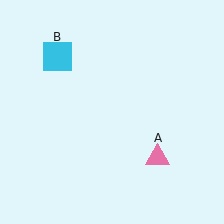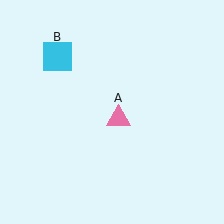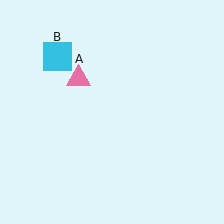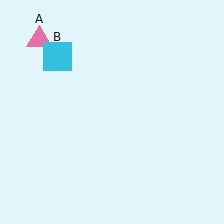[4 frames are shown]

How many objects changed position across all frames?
1 object changed position: pink triangle (object A).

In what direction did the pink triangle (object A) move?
The pink triangle (object A) moved up and to the left.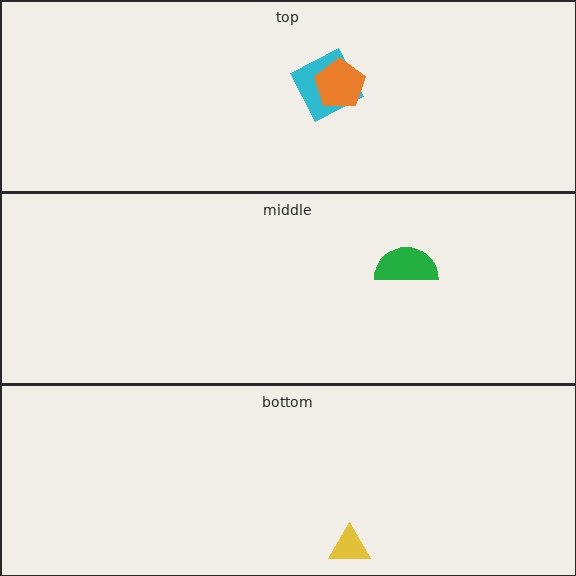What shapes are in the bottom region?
The yellow triangle.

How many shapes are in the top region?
2.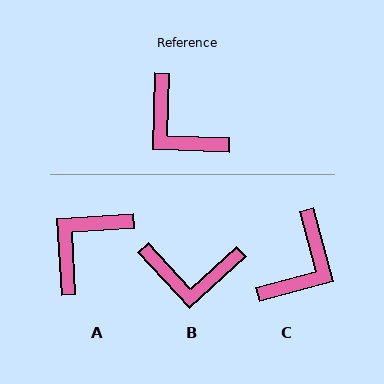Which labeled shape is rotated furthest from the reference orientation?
C, about 107 degrees away.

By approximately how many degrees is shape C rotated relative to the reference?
Approximately 107 degrees counter-clockwise.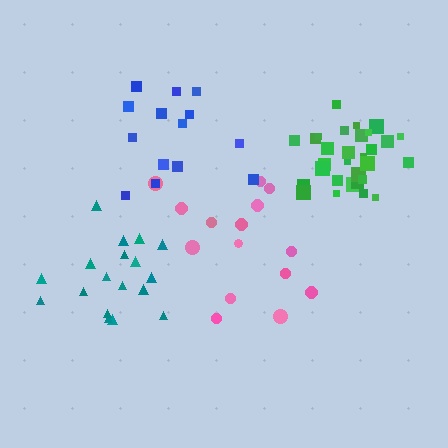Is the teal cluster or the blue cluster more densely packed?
Teal.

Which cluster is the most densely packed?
Green.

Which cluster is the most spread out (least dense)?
Pink.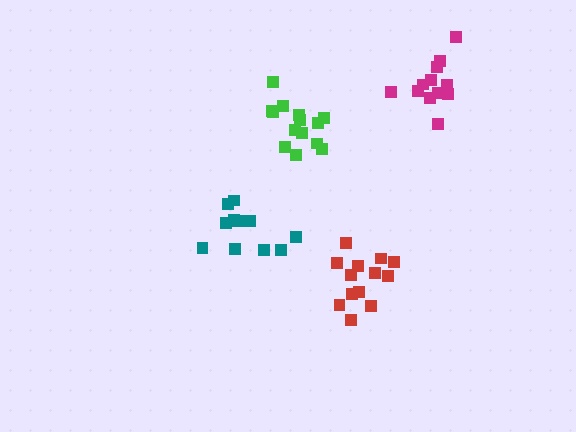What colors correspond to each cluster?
The clusters are colored: teal, green, red, magenta.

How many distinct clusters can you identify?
There are 4 distinct clusters.